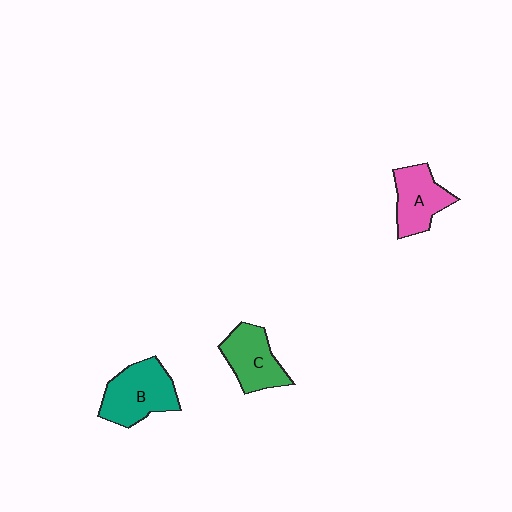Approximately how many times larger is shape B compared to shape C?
Approximately 1.2 times.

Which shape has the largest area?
Shape B (teal).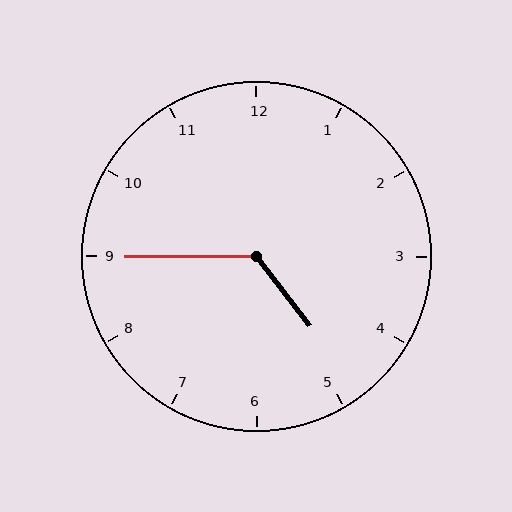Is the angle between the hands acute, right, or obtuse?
It is obtuse.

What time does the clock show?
4:45.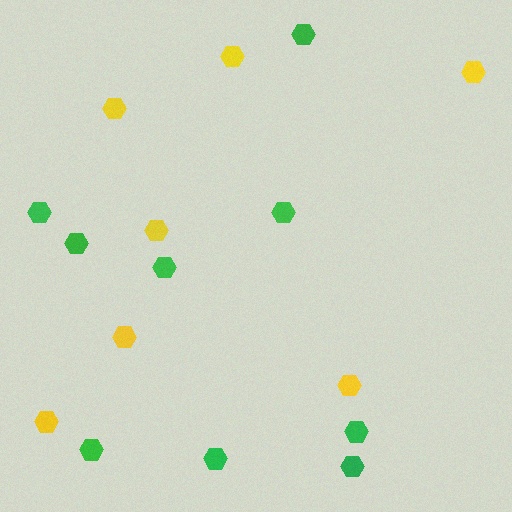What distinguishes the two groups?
There are 2 groups: one group of yellow hexagons (7) and one group of green hexagons (9).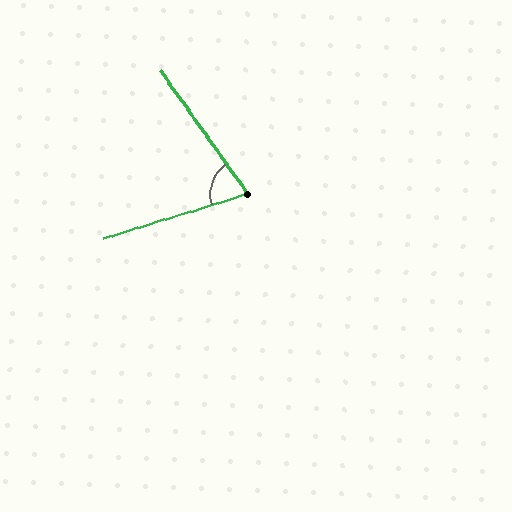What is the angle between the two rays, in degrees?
Approximately 72 degrees.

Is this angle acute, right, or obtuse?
It is acute.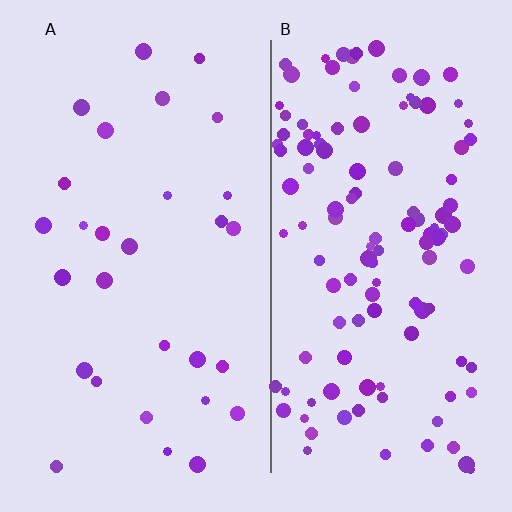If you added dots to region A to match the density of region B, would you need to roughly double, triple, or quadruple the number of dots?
Approximately quadruple.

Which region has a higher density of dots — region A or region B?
B (the right).